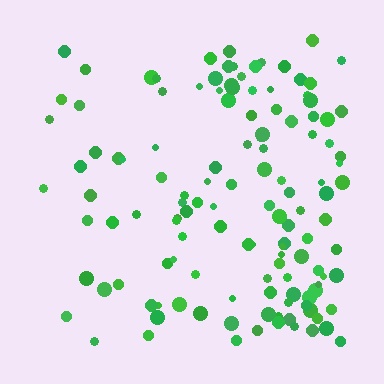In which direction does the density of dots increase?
From left to right, with the right side densest.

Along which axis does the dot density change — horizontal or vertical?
Horizontal.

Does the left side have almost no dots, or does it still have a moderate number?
Still a moderate number, just noticeably fewer than the right.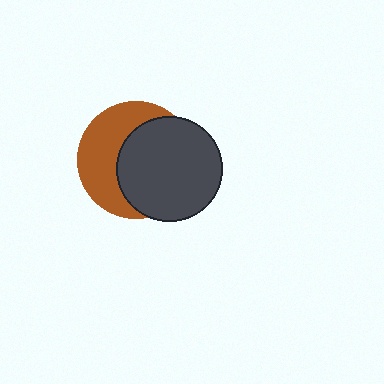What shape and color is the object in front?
The object in front is a dark gray circle.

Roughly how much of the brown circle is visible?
A small part of it is visible (roughly 45%).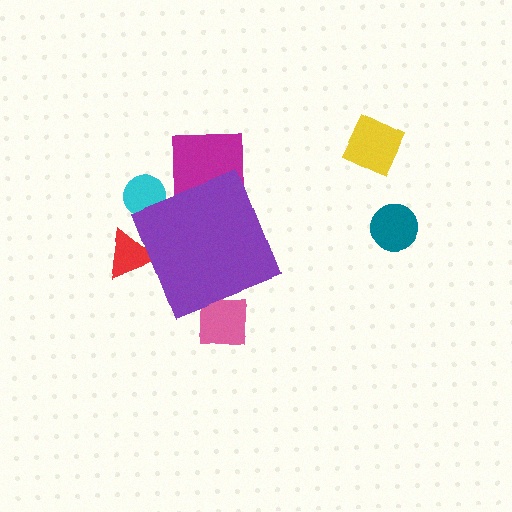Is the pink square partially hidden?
Yes, the pink square is partially hidden behind the purple diamond.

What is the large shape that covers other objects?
A purple diamond.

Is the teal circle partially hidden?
No, the teal circle is fully visible.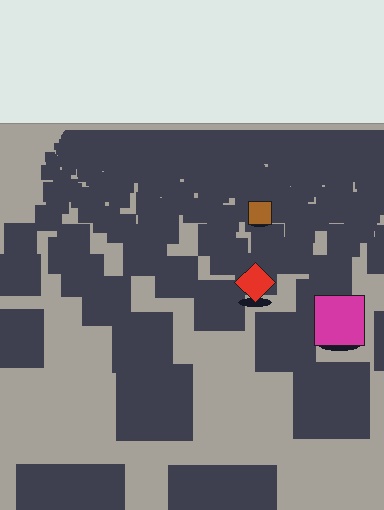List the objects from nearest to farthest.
From nearest to farthest: the magenta square, the red diamond, the brown square.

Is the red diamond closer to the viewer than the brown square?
Yes. The red diamond is closer — you can tell from the texture gradient: the ground texture is coarser near it.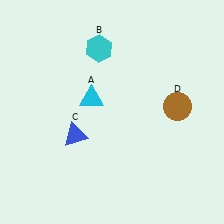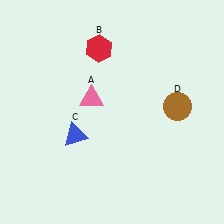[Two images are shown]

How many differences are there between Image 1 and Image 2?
There are 2 differences between the two images.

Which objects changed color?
A changed from cyan to pink. B changed from cyan to red.